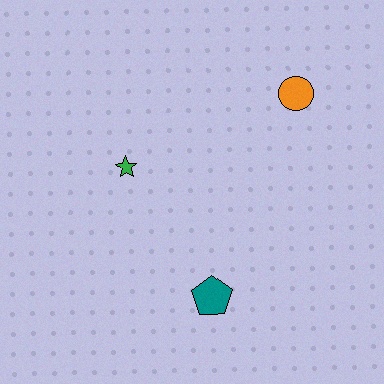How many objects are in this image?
There are 3 objects.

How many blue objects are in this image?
There are no blue objects.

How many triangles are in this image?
There are no triangles.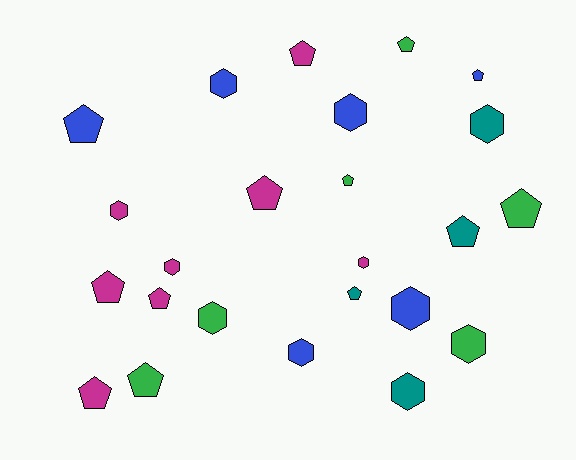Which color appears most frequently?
Magenta, with 8 objects.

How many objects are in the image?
There are 24 objects.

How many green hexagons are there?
There are 2 green hexagons.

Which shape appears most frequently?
Pentagon, with 13 objects.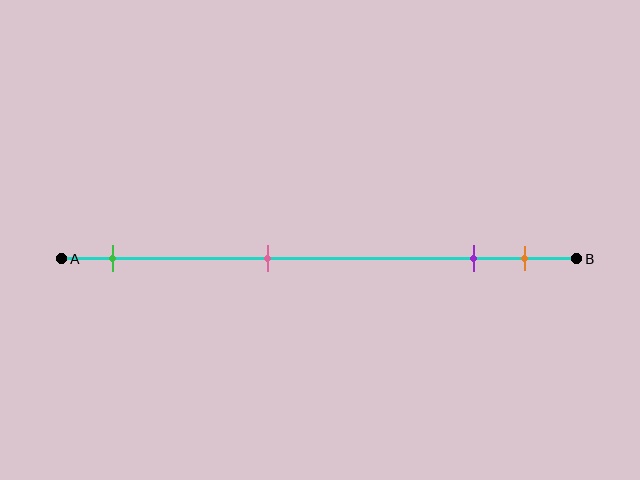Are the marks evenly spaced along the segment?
No, the marks are not evenly spaced.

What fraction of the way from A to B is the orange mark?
The orange mark is approximately 90% (0.9) of the way from A to B.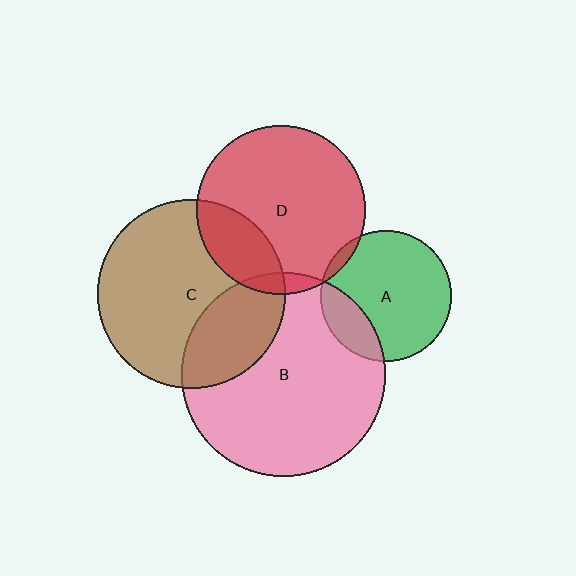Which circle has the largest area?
Circle B (pink).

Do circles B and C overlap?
Yes.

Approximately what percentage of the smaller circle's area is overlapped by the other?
Approximately 30%.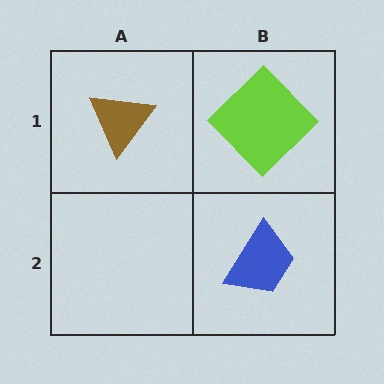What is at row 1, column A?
A brown triangle.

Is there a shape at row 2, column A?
No, that cell is empty.